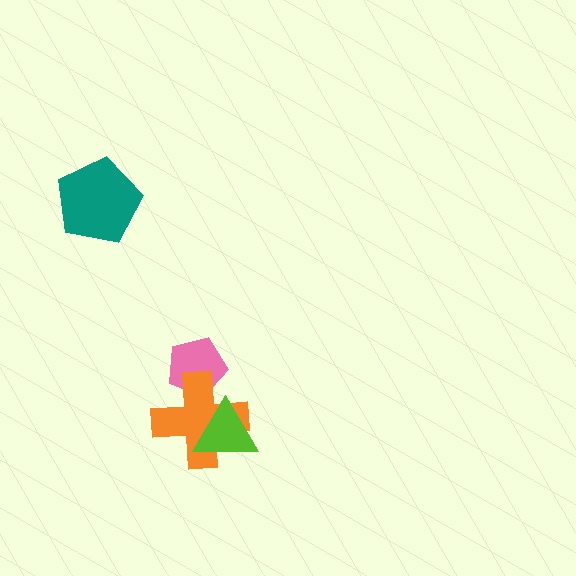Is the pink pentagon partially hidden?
Yes, it is partially covered by another shape.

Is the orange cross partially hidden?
Yes, it is partially covered by another shape.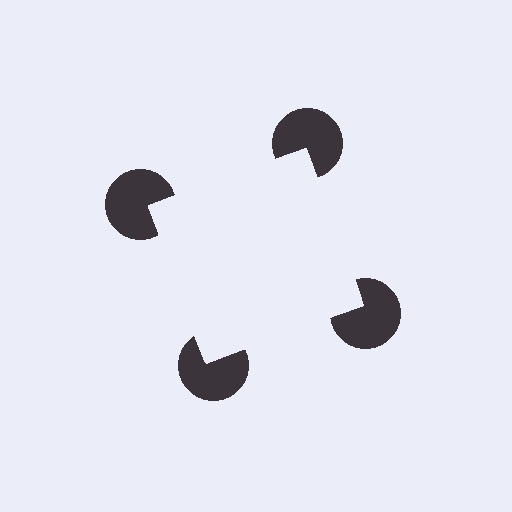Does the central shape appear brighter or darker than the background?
It typically appears slightly brighter than the background, even though no actual brightness change is drawn.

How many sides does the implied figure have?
4 sides.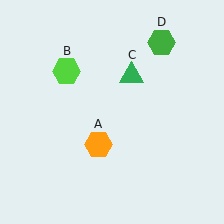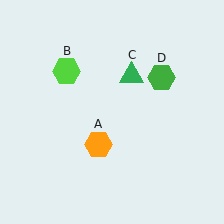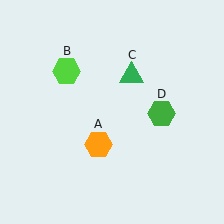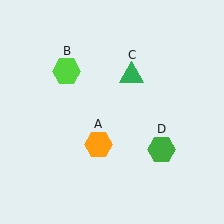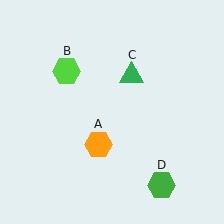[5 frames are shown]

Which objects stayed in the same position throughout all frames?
Orange hexagon (object A) and lime hexagon (object B) and green triangle (object C) remained stationary.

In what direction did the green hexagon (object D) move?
The green hexagon (object D) moved down.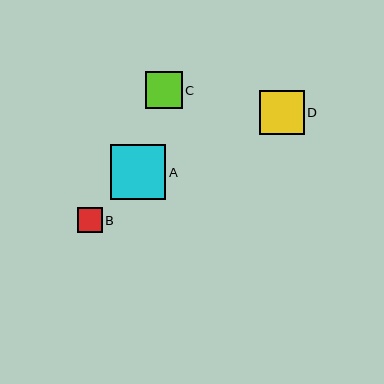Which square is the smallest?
Square B is the smallest with a size of approximately 25 pixels.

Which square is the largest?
Square A is the largest with a size of approximately 55 pixels.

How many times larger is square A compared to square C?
Square A is approximately 1.5 times the size of square C.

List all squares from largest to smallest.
From largest to smallest: A, D, C, B.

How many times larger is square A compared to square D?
Square A is approximately 1.2 times the size of square D.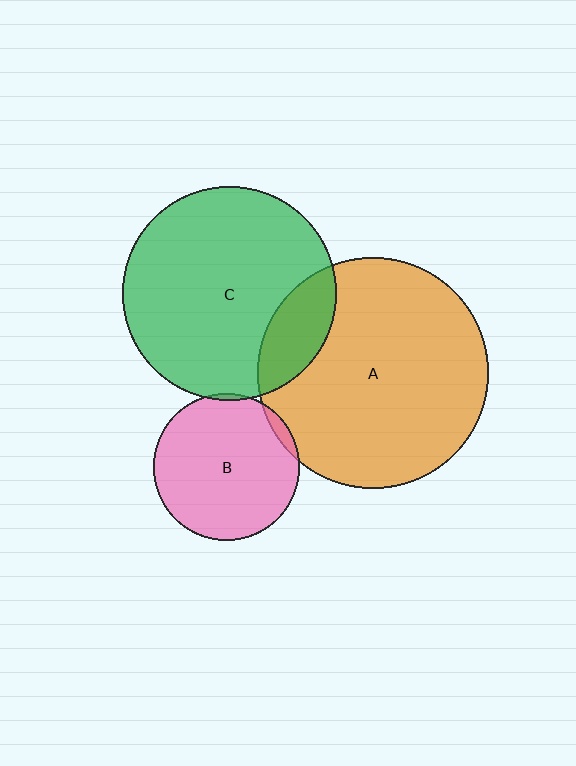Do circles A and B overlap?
Yes.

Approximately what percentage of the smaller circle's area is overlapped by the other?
Approximately 5%.